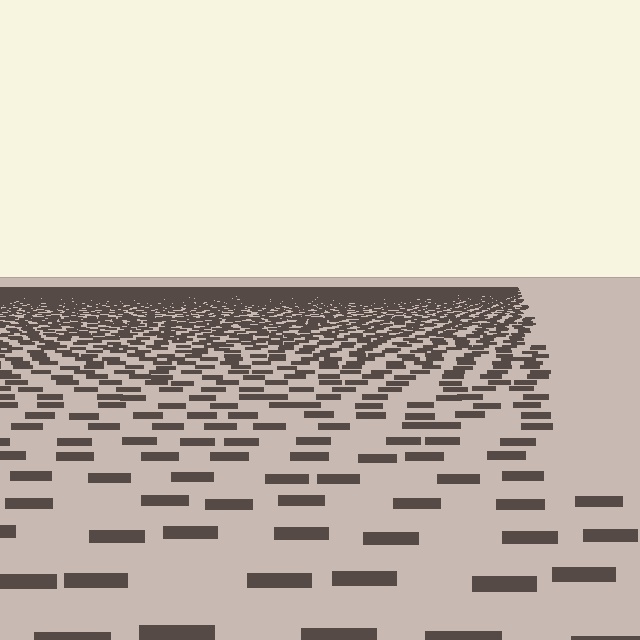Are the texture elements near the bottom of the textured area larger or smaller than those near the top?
Larger. Near the bottom, elements are closer to the viewer and appear at a bigger on-screen size.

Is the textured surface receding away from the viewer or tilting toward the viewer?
The surface is receding away from the viewer. Texture elements get smaller and denser toward the top.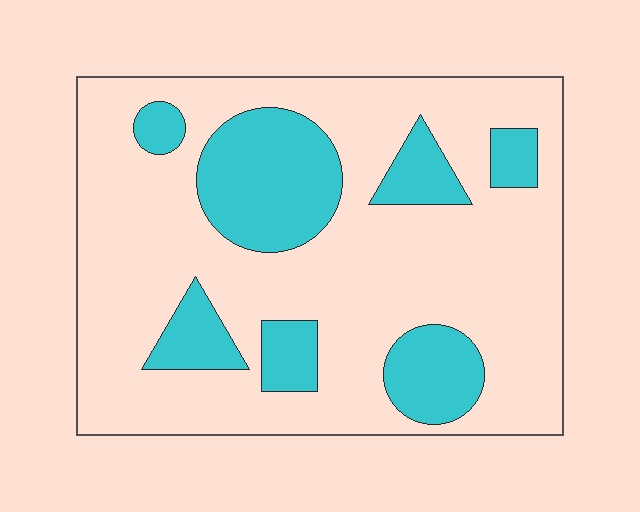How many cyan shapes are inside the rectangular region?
7.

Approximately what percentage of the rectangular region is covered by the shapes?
Approximately 25%.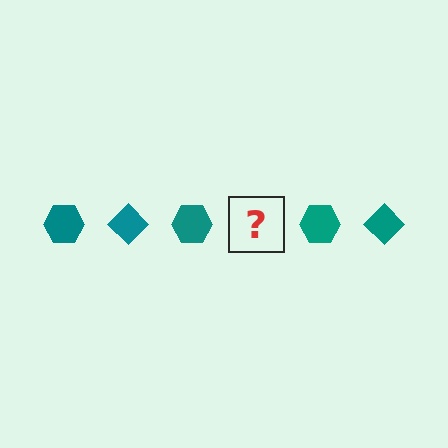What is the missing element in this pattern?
The missing element is a teal diamond.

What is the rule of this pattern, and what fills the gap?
The rule is that the pattern cycles through hexagon, diamond shapes in teal. The gap should be filled with a teal diamond.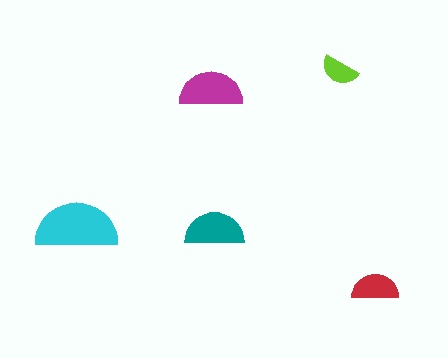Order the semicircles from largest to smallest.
the cyan one, the magenta one, the teal one, the red one, the lime one.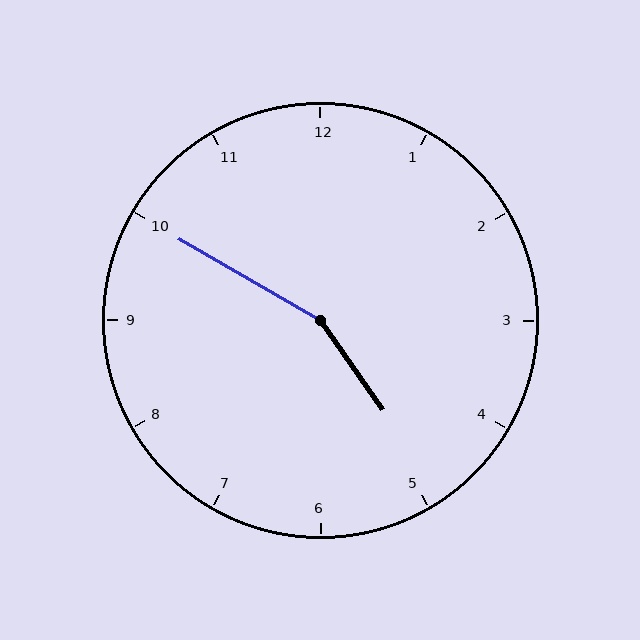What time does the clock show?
4:50.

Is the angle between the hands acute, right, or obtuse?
It is obtuse.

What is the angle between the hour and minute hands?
Approximately 155 degrees.